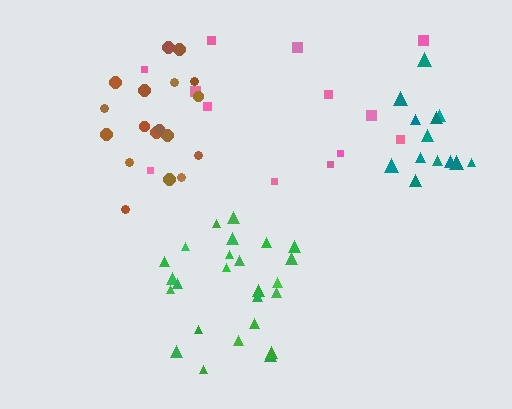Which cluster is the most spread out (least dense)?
Pink.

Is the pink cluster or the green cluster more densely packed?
Green.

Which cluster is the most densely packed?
Brown.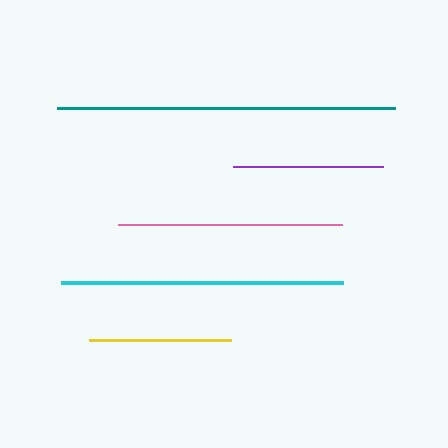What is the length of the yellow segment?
The yellow segment is approximately 142 pixels long.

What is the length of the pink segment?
The pink segment is approximately 224 pixels long.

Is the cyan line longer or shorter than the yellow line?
The cyan line is longer than the yellow line.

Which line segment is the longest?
The teal line is the longest at approximately 338 pixels.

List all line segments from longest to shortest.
From longest to shortest: teal, cyan, pink, purple, yellow.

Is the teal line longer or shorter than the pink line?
The teal line is longer than the pink line.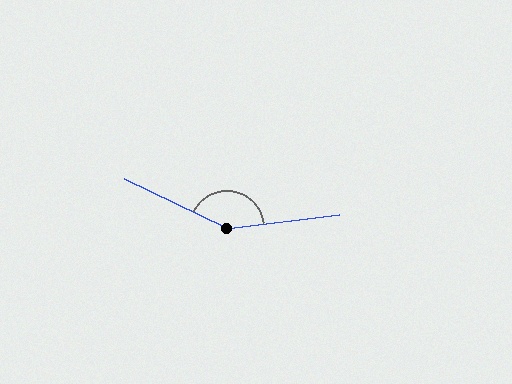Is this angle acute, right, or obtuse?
It is obtuse.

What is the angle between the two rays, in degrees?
Approximately 148 degrees.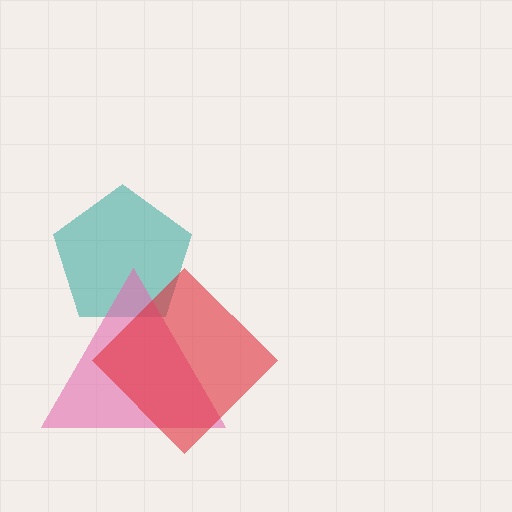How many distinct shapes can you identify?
There are 3 distinct shapes: a teal pentagon, a pink triangle, a red diamond.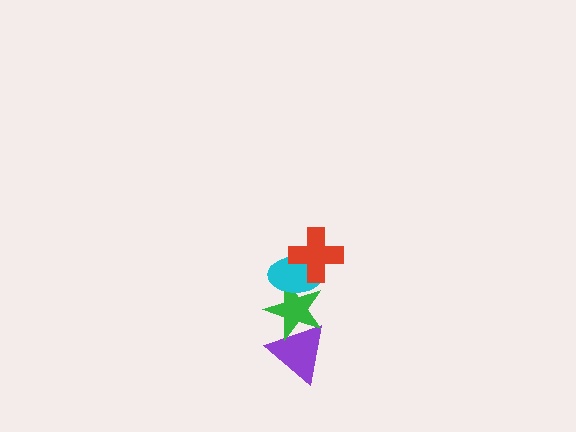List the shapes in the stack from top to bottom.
From top to bottom: the red cross, the cyan ellipse, the green star, the purple triangle.